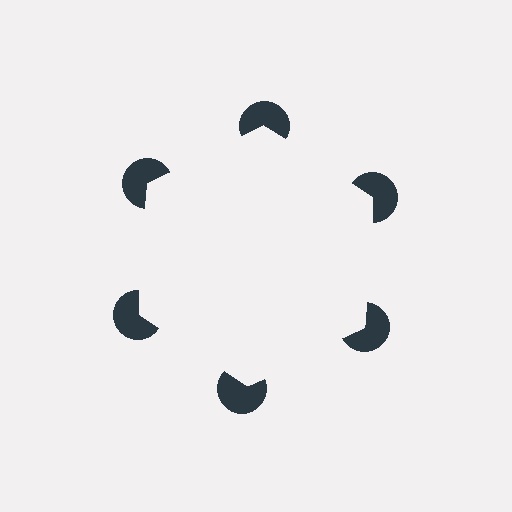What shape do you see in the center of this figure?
An illusory hexagon — its edges are inferred from the aligned wedge cuts in the pac-man discs, not physically drawn.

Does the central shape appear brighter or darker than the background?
It typically appears slightly brighter than the background, even though no actual brightness change is drawn.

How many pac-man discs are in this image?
There are 6 — one at each vertex of the illusory hexagon.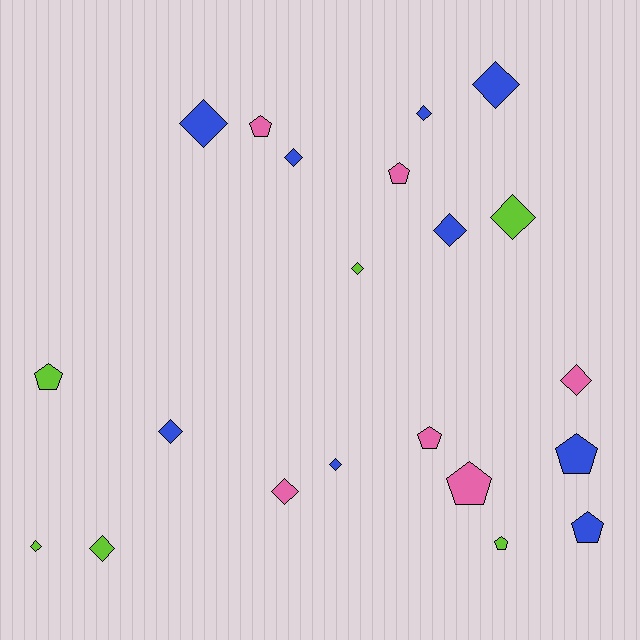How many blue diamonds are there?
There are 7 blue diamonds.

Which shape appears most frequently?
Diamond, with 13 objects.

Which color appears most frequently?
Blue, with 9 objects.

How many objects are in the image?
There are 21 objects.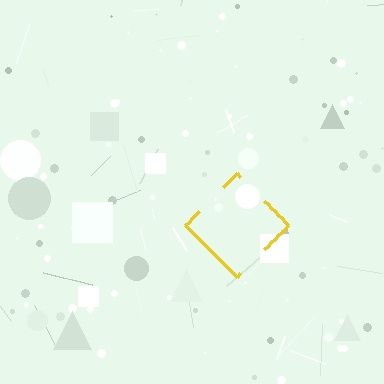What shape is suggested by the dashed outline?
The dashed outline suggests a diamond.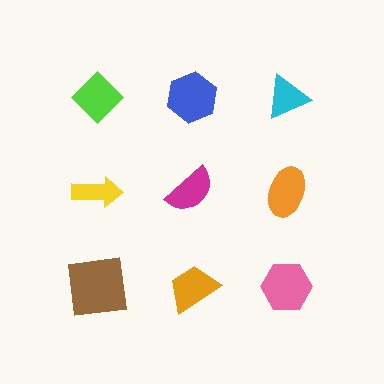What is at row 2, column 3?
An orange ellipse.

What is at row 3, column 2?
An orange trapezoid.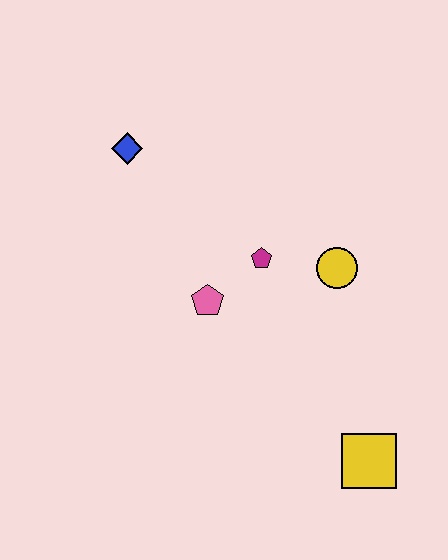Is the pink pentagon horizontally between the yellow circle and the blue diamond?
Yes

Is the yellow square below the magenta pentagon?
Yes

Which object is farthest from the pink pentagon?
The yellow square is farthest from the pink pentagon.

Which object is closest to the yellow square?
The yellow circle is closest to the yellow square.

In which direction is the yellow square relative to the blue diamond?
The yellow square is below the blue diamond.